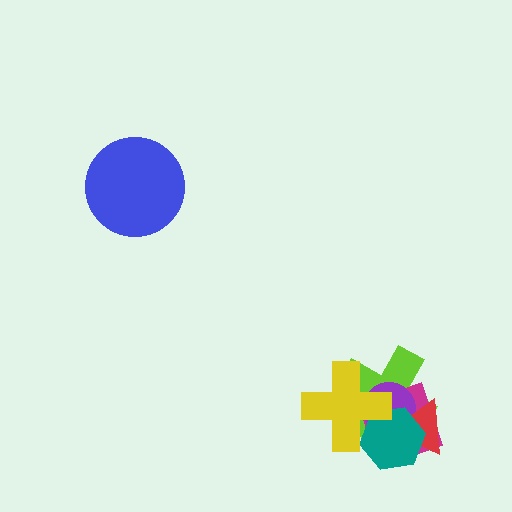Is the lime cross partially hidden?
Yes, it is partially covered by another shape.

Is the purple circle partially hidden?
Yes, it is partially covered by another shape.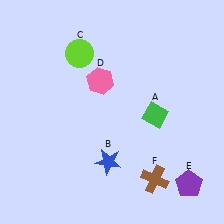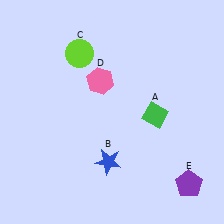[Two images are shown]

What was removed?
The brown cross (F) was removed in Image 2.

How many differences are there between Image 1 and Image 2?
There is 1 difference between the two images.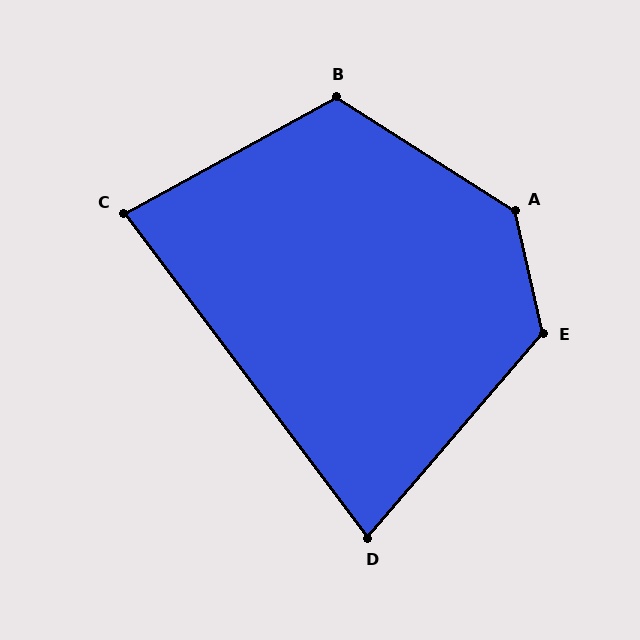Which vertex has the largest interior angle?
A, at approximately 135 degrees.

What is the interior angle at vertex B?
Approximately 119 degrees (obtuse).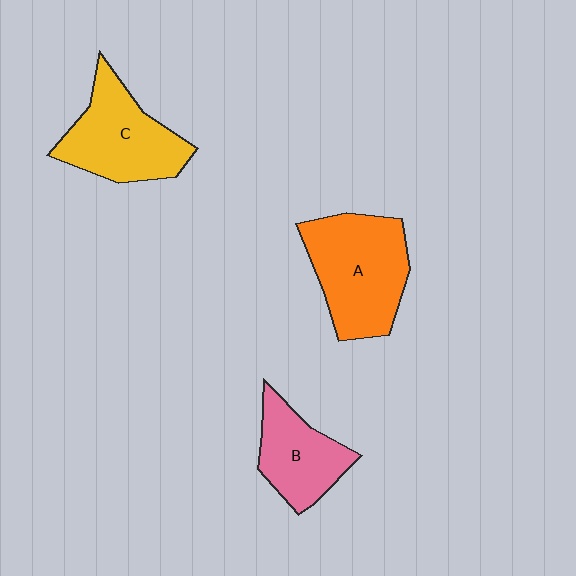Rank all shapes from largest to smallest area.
From largest to smallest: A (orange), C (yellow), B (pink).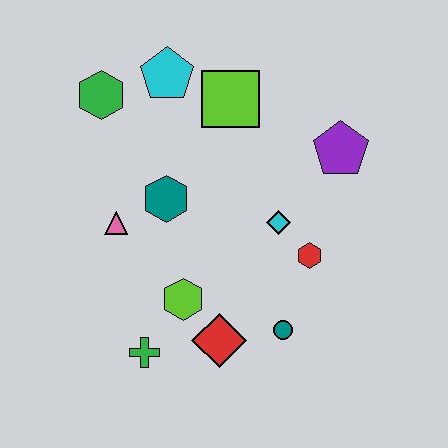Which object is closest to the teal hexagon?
The pink triangle is closest to the teal hexagon.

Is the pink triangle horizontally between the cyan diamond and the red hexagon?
No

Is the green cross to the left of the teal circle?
Yes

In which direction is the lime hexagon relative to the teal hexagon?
The lime hexagon is below the teal hexagon.